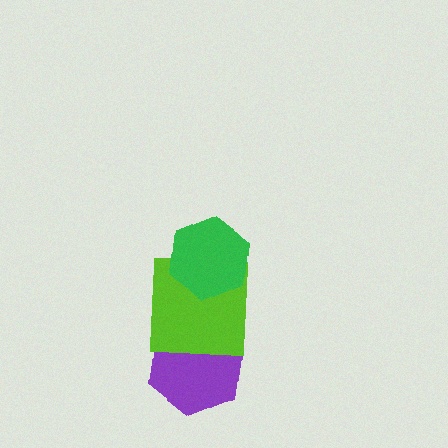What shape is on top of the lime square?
The green hexagon is on top of the lime square.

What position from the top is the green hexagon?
The green hexagon is 1st from the top.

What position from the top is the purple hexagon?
The purple hexagon is 3rd from the top.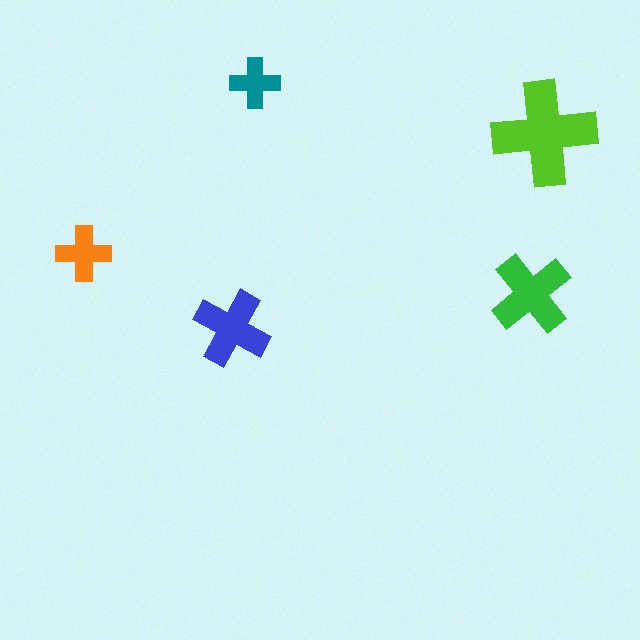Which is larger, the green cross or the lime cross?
The lime one.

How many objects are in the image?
There are 5 objects in the image.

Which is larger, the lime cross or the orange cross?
The lime one.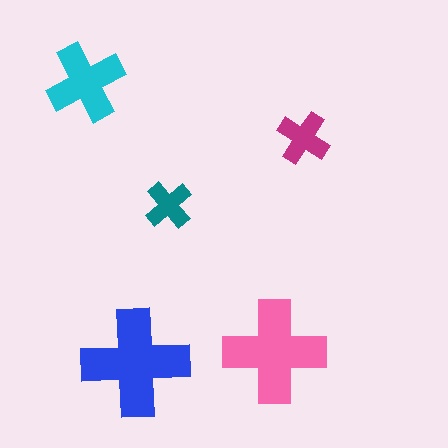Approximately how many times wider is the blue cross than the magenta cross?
About 2 times wider.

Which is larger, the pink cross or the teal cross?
The pink one.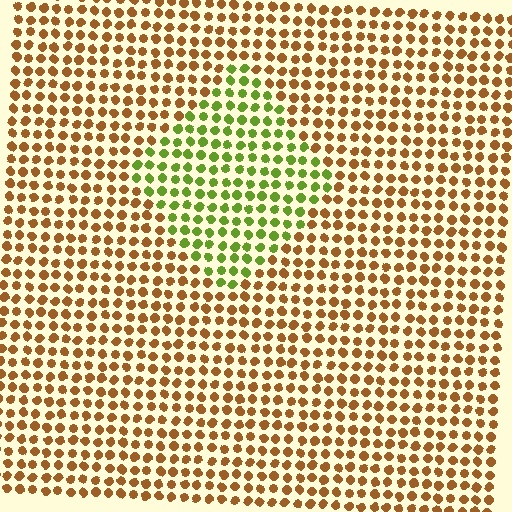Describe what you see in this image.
The image is filled with small brown elements in a uniform arrangement. A diamond-shaped region is visible where the elements are tinted to a slightly different hue, forming a subtle color boundary.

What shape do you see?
I see a diamond.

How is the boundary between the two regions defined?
The boundary is defined purely by a slight shift in hue (about 62 degrees). Spacing, size, and orientation are identical on both sides.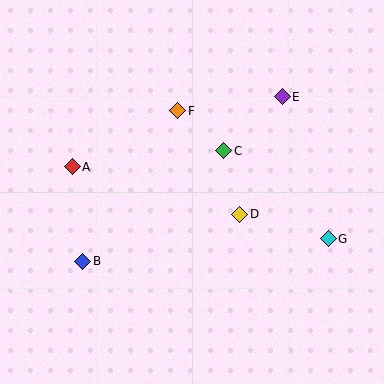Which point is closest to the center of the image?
Point C at (224, 151) is closest to the center.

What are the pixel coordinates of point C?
Point C is at (224, 151).